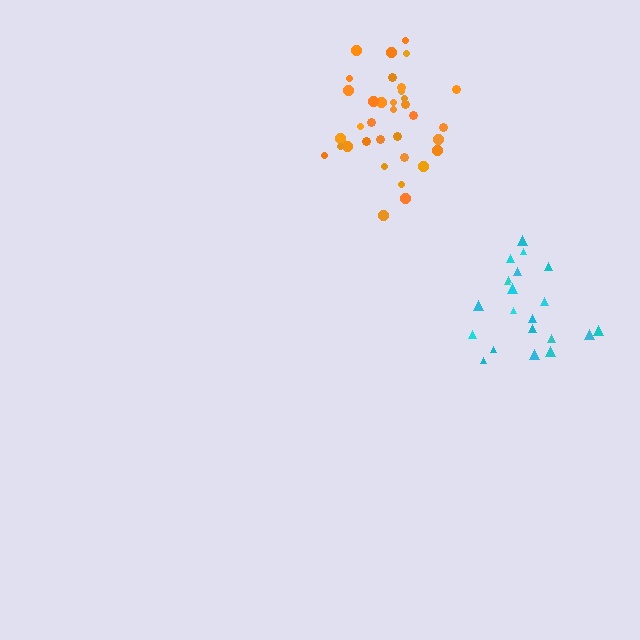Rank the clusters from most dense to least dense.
orange, cyan.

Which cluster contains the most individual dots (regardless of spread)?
Orange (35).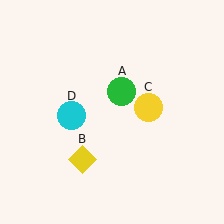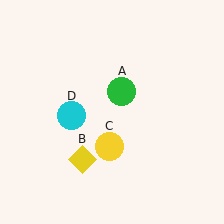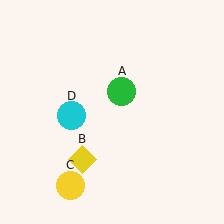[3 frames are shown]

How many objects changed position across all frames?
1 object changed position: yellow circle (object C).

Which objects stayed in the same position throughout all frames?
Green circle (object A) and yellow diamond (object B) and cyan circle (object D) remained stationary.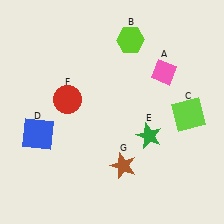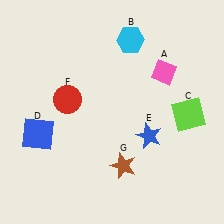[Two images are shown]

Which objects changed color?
B changed from lime to cyan. E changed from green to blue.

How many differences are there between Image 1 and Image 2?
There are 2 differences between the two images.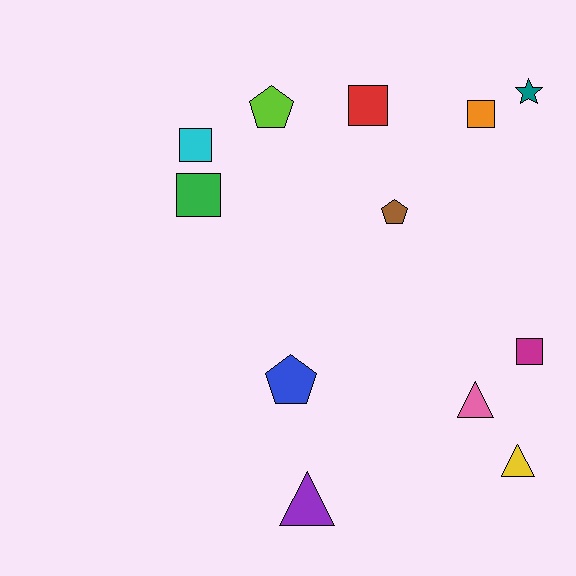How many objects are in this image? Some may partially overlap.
There are 12 objects.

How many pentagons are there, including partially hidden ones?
There are 3 pentagons.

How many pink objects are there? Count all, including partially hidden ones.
There is 1 pink object.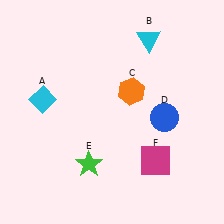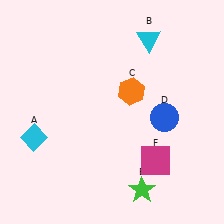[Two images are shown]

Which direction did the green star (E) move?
The green star (E) moved right.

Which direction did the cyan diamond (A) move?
The cyan diamond (A) moved down.